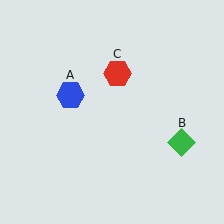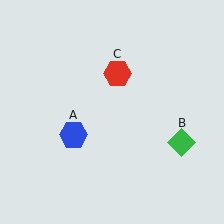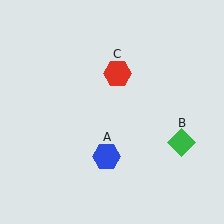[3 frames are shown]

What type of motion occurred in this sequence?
The blue hexagon (object A) rotated counterclockwise around the center of the scene.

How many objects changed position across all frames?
1 object changed position: blue hexagon (object A).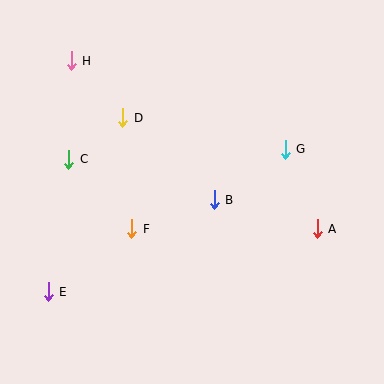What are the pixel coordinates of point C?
Point C is at (69, 159).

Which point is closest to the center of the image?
Point B at (214, 200) is closest to the center.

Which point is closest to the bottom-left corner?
Point E is closest to the bottom-left corner.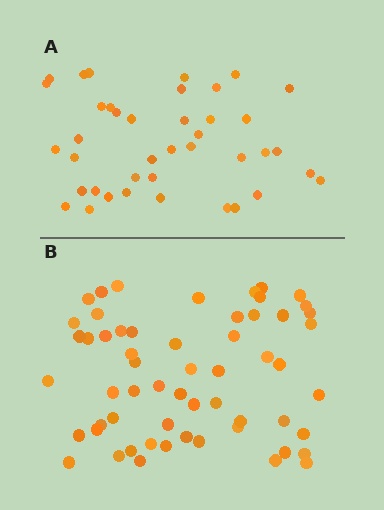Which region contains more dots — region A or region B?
Region B (the bottom region) has more dots.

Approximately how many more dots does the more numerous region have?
Region B has approximately 20 more dots than region A.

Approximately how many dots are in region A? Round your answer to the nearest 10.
About 40 dots.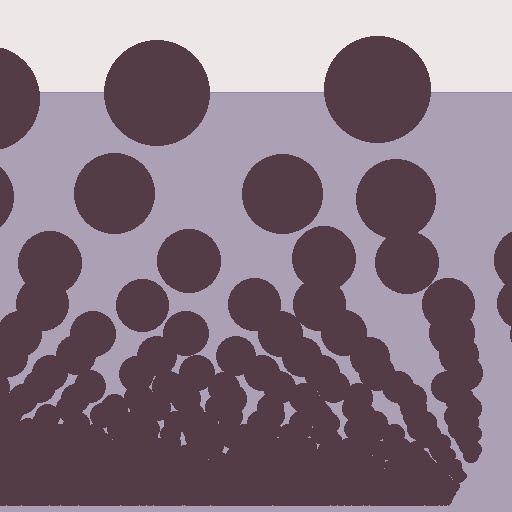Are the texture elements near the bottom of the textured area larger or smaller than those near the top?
Smaller. The gradient is inverted — elements near the bottom are smaller and denser.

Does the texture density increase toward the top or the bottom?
Density increases toward the bottom.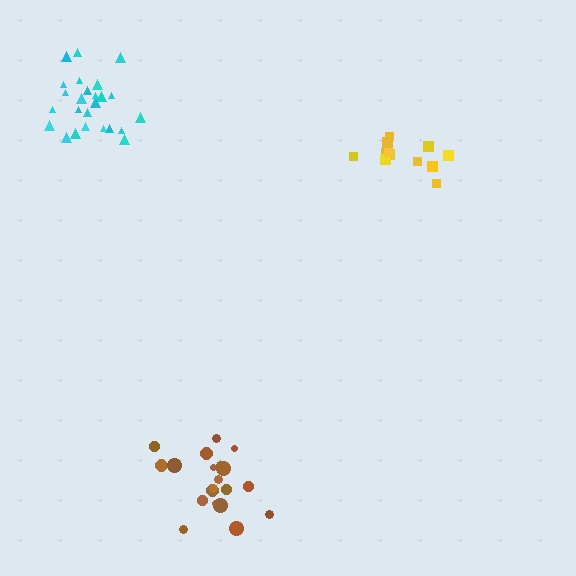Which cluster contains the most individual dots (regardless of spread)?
Cyan (25).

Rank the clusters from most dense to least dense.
cyan, yellow, brown.